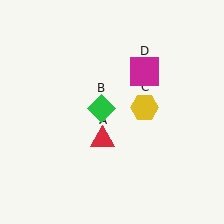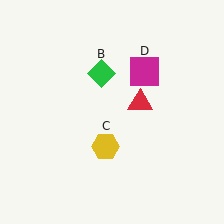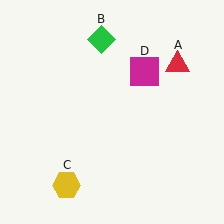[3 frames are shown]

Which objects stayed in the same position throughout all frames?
Magenta square (object D) remained stationary.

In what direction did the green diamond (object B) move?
The green diamond (object B) moved up.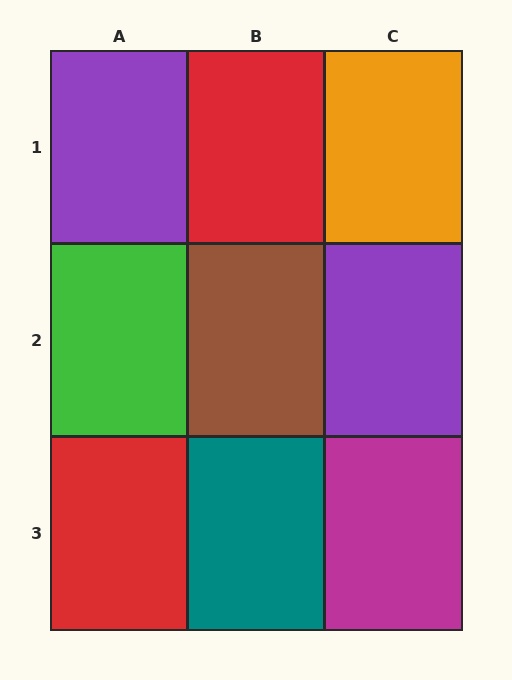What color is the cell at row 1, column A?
Purple.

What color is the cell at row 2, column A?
Green.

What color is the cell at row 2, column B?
Brown.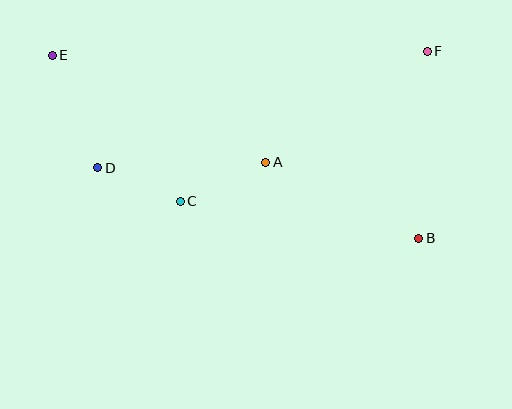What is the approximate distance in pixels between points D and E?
The distance between D and E is approximately 121 pixels.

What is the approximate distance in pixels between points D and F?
The distance between D and F is approximately 349 pixels.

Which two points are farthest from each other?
Points B and E are farthest from each other.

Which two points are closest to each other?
Points C and D are closest to each other.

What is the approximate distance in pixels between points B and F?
The distance between B and F is approximately 187 pixels.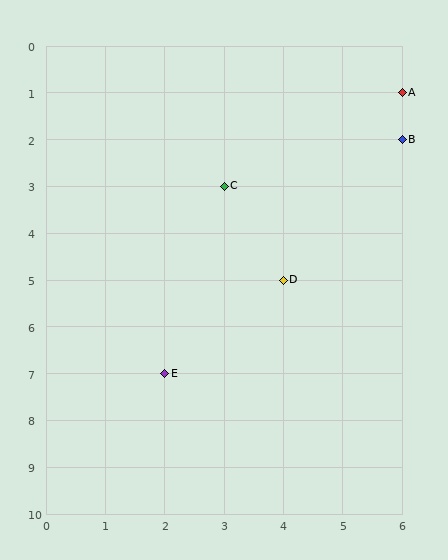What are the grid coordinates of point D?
Point D is at grid coordinates (4, 5).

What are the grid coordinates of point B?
Point B is at grid coordinates (6, 2).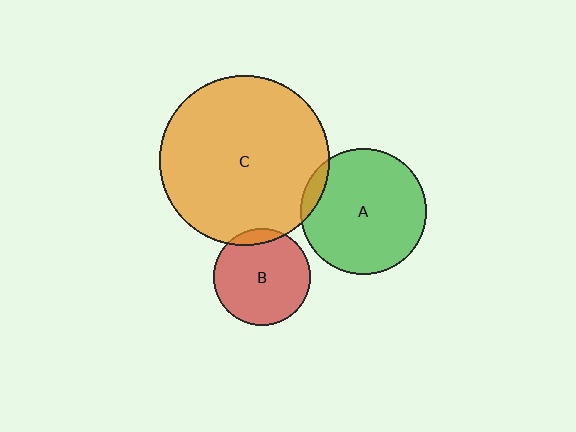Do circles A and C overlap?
Yes.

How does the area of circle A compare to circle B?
Approximately 1.7 times.